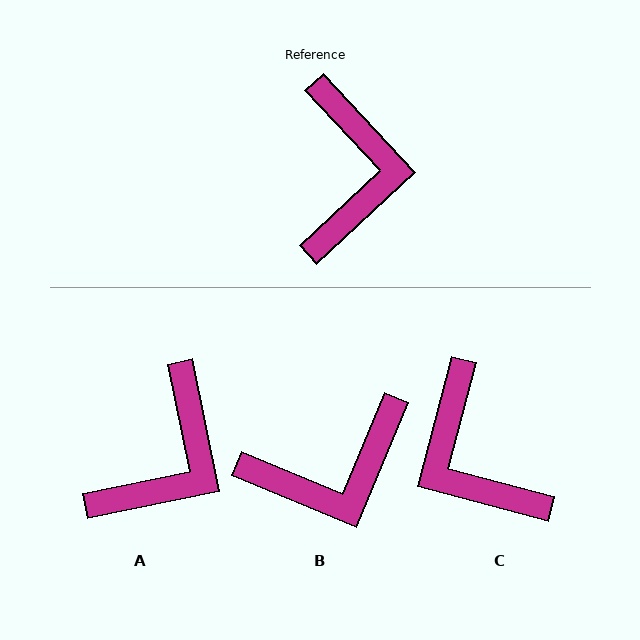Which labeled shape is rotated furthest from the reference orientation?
C, about 148 degrees away.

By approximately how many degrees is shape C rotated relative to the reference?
Approximately 148 degrees clockwise.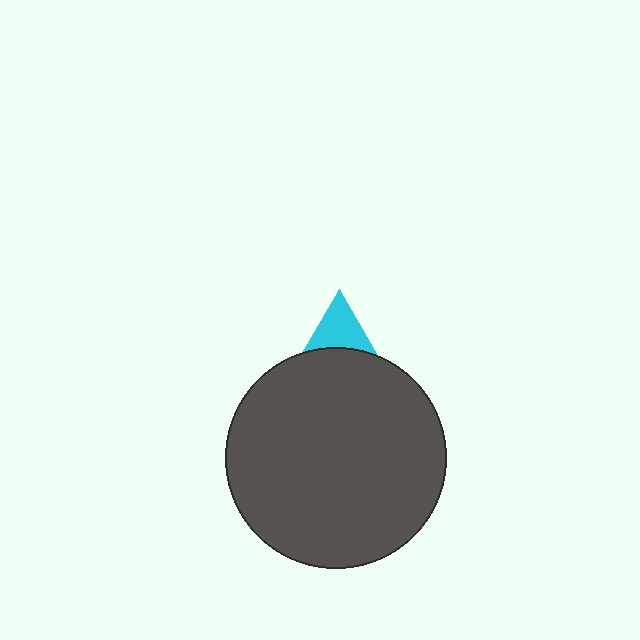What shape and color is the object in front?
The object in front is a dark gray circle.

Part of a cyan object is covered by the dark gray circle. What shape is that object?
It is a triangle.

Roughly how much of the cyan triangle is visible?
A small part of it is visible (roughly 31%).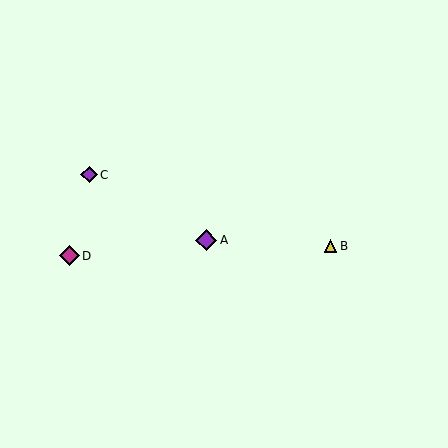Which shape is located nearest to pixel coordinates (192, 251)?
The purple diamond (labeled A) at (206, 240) is nearest to that location.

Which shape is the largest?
The purple diamond (labeled A) is the largest.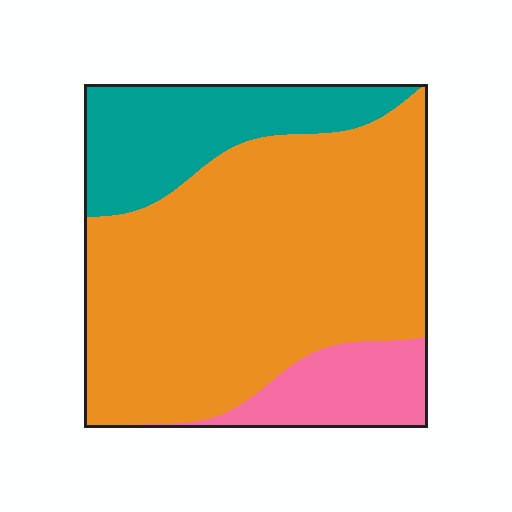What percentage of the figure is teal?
Teal takes up between a sixth and a third of the figure.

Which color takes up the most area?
Orange, at roughly 65%.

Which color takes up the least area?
Pink, at roughly 10%.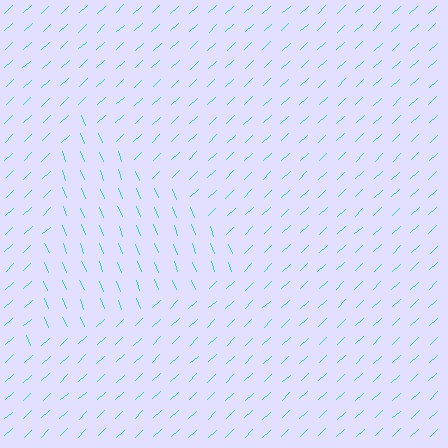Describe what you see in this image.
The image is filled with small cyan line segments. A triangle region in the image has lines oriented differently from the surrounding lines, creating a visible texture boundary.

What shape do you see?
I see a triangle.